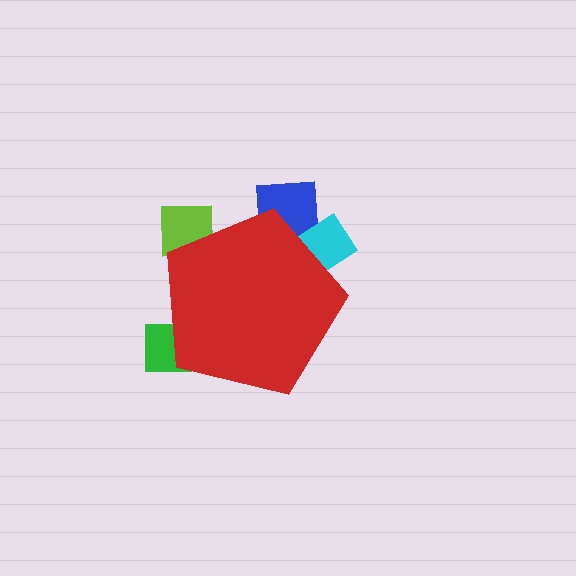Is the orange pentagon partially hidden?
Yes, the orange pentagon is partially hidden behind the red pentagon.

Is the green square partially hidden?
Yes, the green square is partially hidden behind the red pentagon.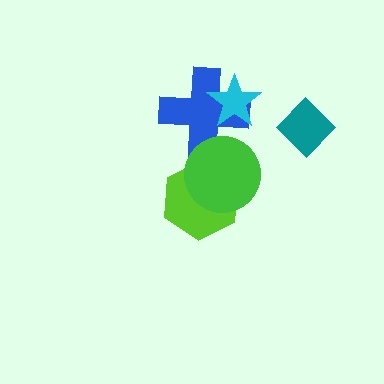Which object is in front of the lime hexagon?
The green circle is in front of the lime hexagon.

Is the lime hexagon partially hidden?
Yes, it is partially covered by another shape.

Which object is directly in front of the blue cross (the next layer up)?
The cyan star is directly in front of the blue cross.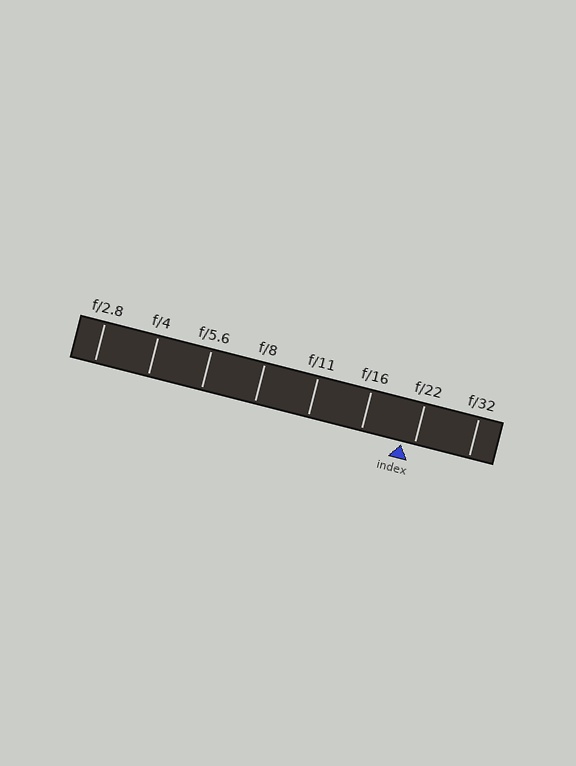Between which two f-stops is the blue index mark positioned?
The index mark is between f/16 and f/22.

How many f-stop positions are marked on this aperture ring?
There are 8 f-stop positions marked.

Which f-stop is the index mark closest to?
The index mark is closest to f/22.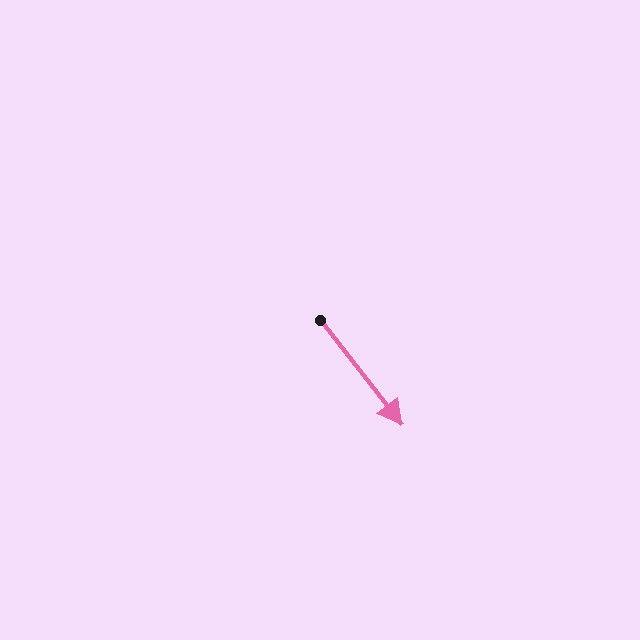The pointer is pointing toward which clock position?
Roughly 5 o'clock.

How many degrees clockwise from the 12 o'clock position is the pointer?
Approximately 142 degrees.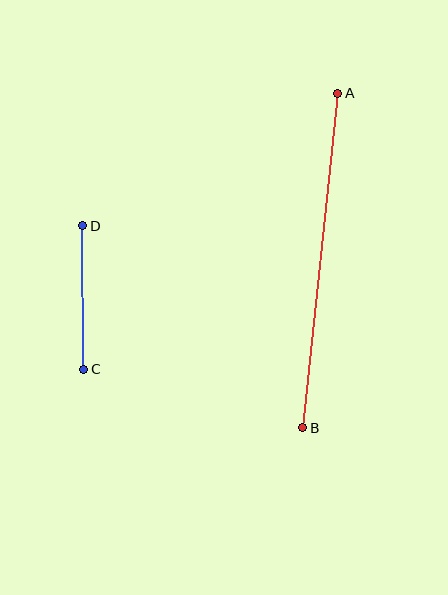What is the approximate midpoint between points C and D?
The midpoint is at approximately (83, 298) pixels.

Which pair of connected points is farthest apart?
Points A and B are farthest apart.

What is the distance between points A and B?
The distance is approximately 336 pixels.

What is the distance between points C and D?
The distance is approximately 143 pixels.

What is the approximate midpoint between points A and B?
The midpoint is at approximately (320, 261) pixels.